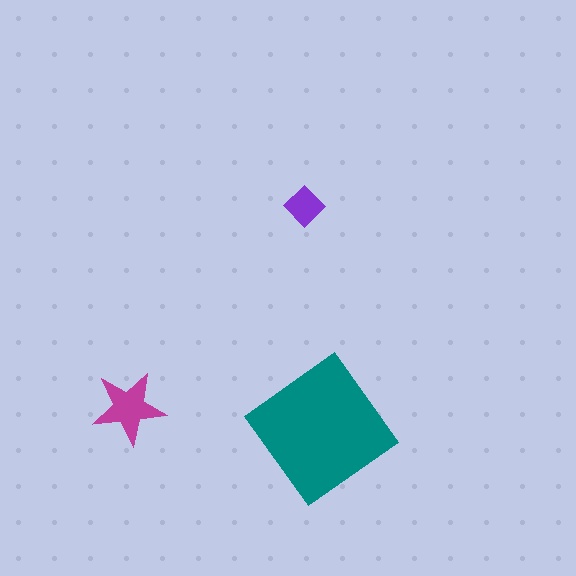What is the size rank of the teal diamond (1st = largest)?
1st.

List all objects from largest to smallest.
The teal diamond, the magenta star, the purple diamond.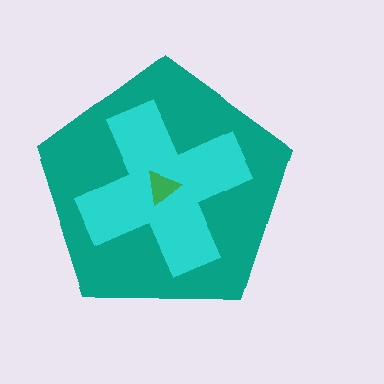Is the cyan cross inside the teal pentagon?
Yes.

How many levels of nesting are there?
3.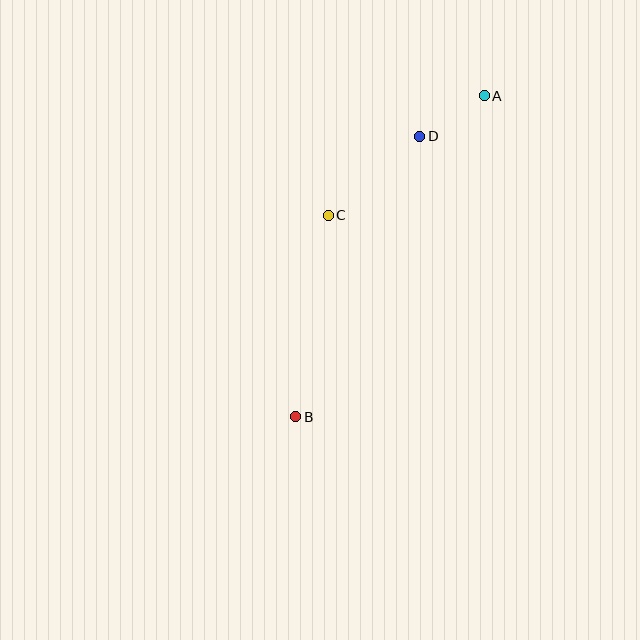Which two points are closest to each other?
Points A and D are closest to each other.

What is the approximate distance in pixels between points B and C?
The distance between B and C is approximately 204 pixels.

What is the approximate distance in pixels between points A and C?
The distance between A and C is approximately 196 pixels.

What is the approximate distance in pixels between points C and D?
The distance between C and D is approximately 121 pixels.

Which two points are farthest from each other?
Points A and B are farthest from each other.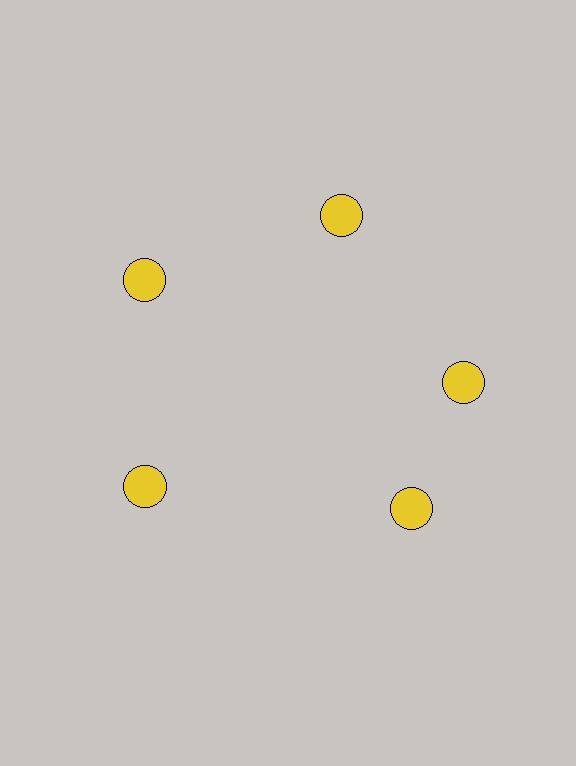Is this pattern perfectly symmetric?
No. The 5 yellow circles are arranged in a ring, but one element near the 5 o'clock position is rotated out of alignment along the ring, breaking the 5-fold rotational symmetry.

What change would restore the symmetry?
The symmetry would be restored by rotating it back into even spacing with its neighbors so that all 5 circles sit at equal angles and equal distance from the center.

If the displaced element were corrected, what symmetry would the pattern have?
It would have 5-fold rotational symmetry — the pattern would map onto itself every 72 degrees.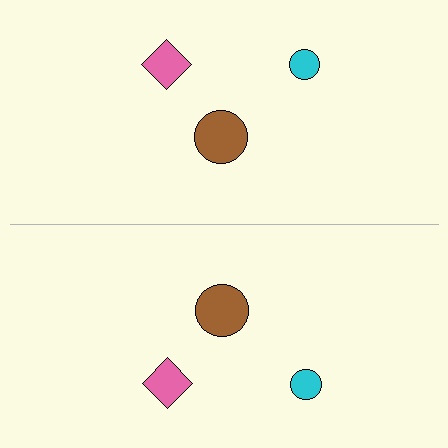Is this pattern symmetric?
Yes, this pattern has bilateral (reflection) symmetry.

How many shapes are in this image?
There are 6 shapes in this image.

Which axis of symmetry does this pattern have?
The pattern has a horizontal axis of symmetry running through the center of the image.